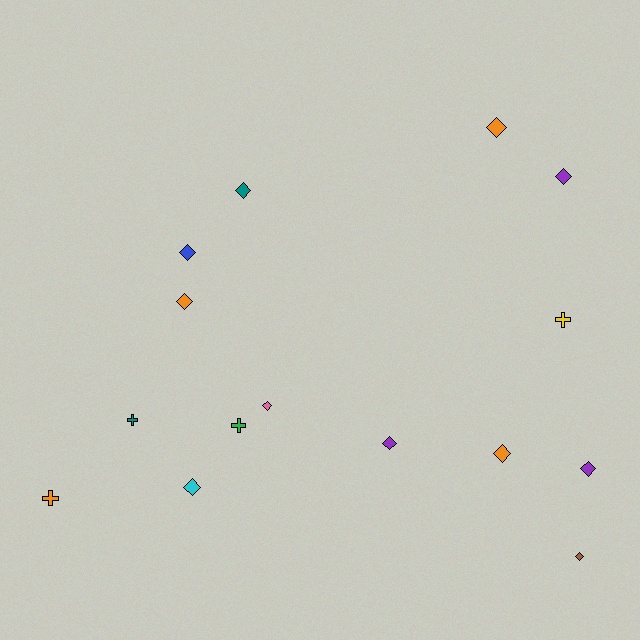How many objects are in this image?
There are 15 objects.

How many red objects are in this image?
There are no red objects.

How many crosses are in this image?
There are 4 crosses.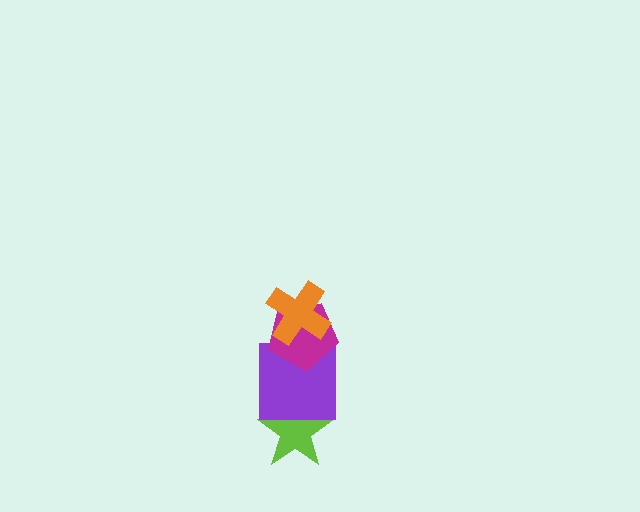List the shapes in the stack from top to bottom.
From top to bottom: the orange cross, the magenta pentagon, the purple square, the lime star.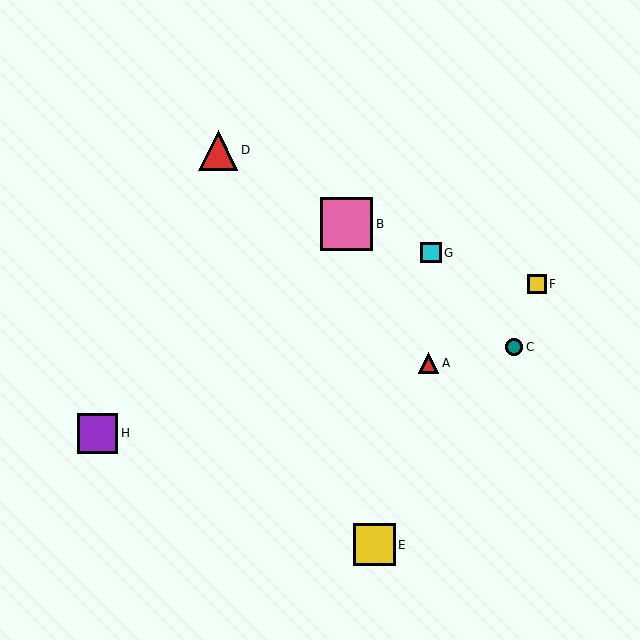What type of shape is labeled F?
Shape F is a yellow square.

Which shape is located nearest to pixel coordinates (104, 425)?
The purple square (labeled H) at (98, 433) is nearest to that location.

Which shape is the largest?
The pink square (labeled B) is the largest.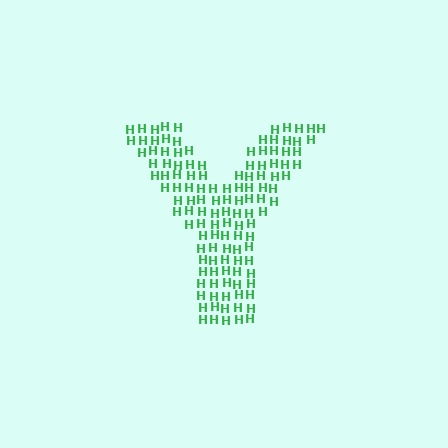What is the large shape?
The large shape is the letter Y.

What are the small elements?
The small elements are letter H's.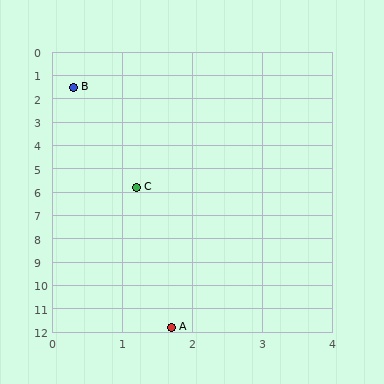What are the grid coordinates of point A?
Point A is at approximately (1.7, 11.8).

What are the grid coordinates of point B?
Point B is at approximately (0.3, 1.5).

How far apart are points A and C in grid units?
Points A and C are about 6.0 grid units apart.